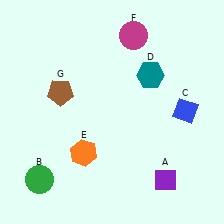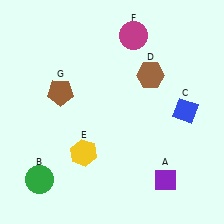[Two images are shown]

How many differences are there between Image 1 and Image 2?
There are 2 differences between the two images.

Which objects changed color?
D changed from teal to brown. E changed from orange to yellow.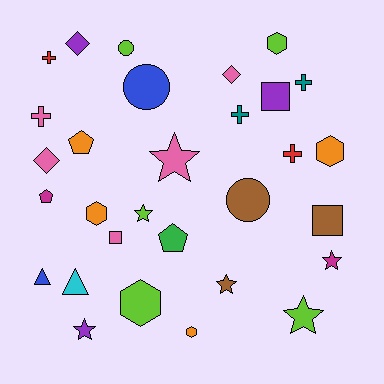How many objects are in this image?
There are 30 objects.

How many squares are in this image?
There are 3 squares.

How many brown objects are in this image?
There are 3 brown objects.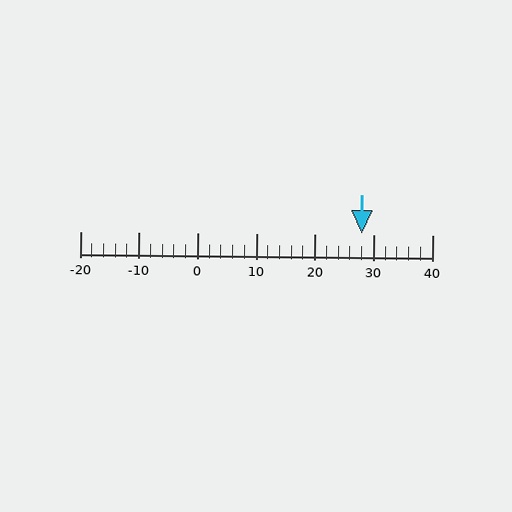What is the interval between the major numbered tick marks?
The major tick marks are spaced 10 units apart.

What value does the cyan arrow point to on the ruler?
The cyan arrow points to approximately 28.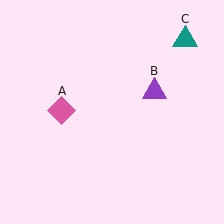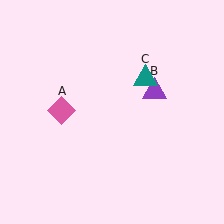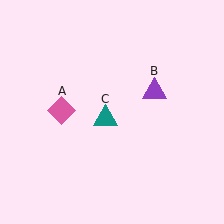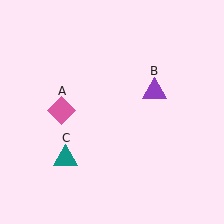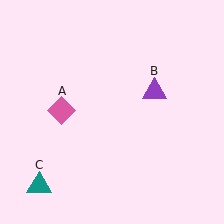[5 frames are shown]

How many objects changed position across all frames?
1 object changed position: teal triangle (object C).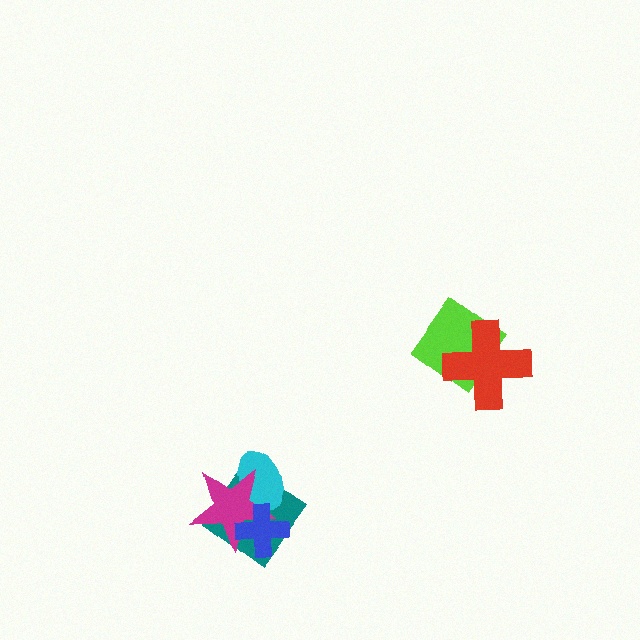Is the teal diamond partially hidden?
Yes, it is partially covered by another shape.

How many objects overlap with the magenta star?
3 objects overlap with the magenta star.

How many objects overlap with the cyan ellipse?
3 objects overlap with the cyan ellipse.